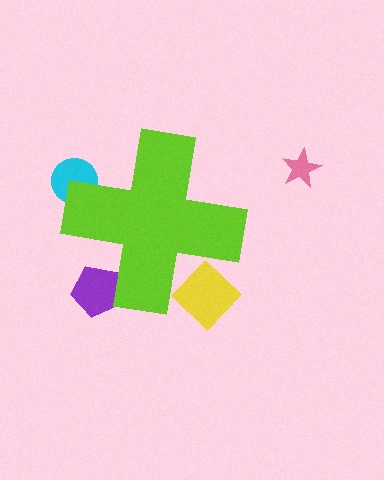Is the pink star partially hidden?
No, the pink star is fully visible.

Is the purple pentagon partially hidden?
Yes, the purple pentagon is partially hidden behind the lime cross.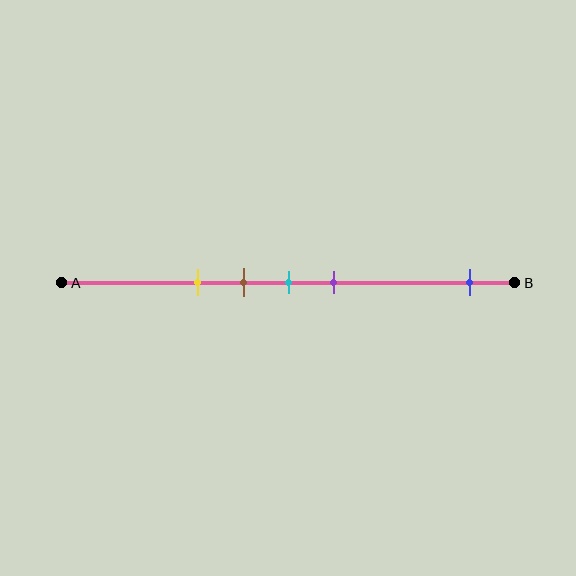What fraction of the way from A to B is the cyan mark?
The cyan mark is approximately 50% (0.5) of the way from A to B.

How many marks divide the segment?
There are 5 marks dividing the segment.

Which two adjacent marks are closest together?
The brown and cyan marks are the closest adjacent pair.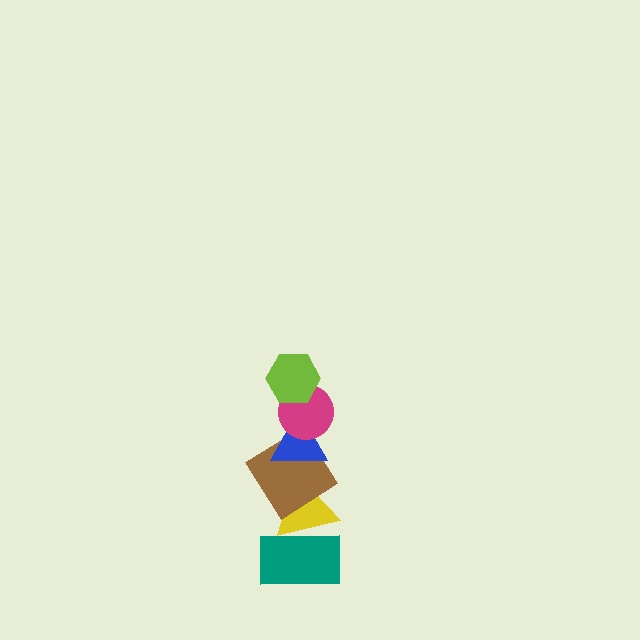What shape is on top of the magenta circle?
The lime hexagon is on top of the magenta circle.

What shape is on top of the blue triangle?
The magenta circle is on top of the blue triangle.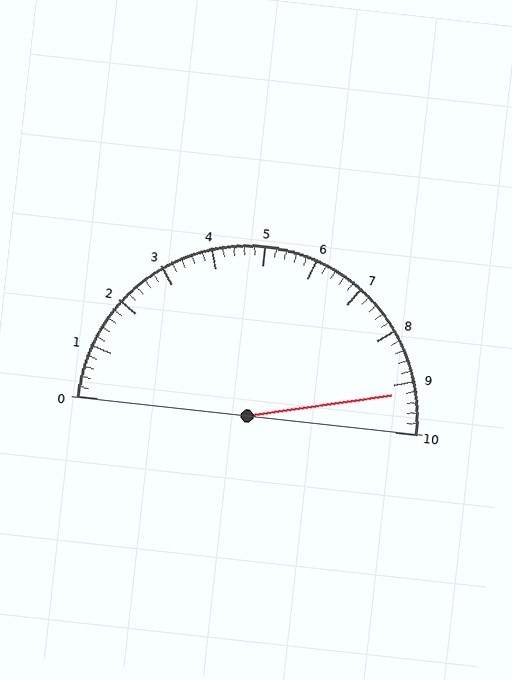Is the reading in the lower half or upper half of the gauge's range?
The reading is in the upper half of the range (0 to 10).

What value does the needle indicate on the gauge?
The needle indicates approximately 9.2.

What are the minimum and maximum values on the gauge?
The gauge ranges from 0 to 10.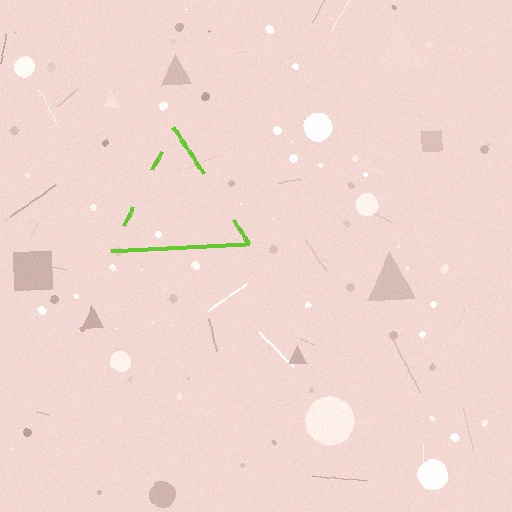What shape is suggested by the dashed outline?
The dashed outline suggests a triangle.